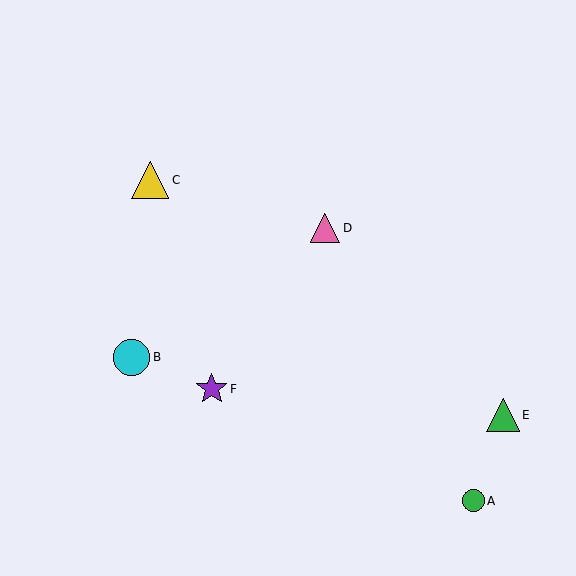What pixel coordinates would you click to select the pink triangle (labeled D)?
Click at (325, 228) to select the pink triangle D.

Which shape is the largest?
The yellow triangle (labeled C) is the largest.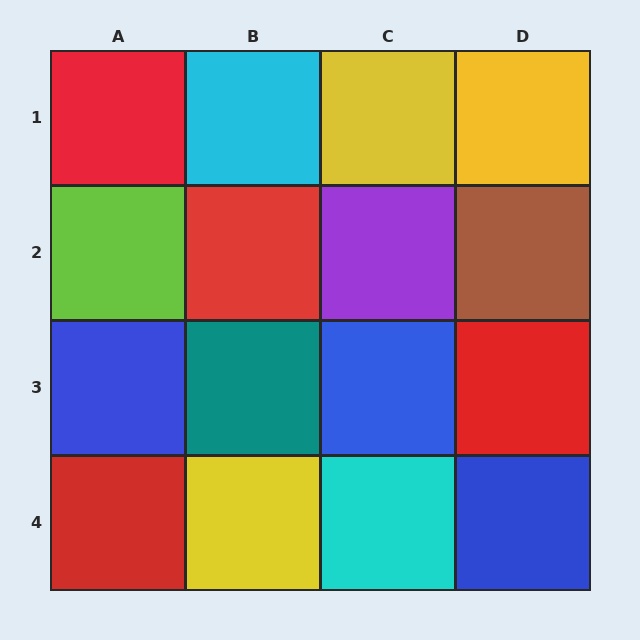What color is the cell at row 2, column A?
Lime.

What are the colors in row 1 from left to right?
Red, cyan, yellow, yellow.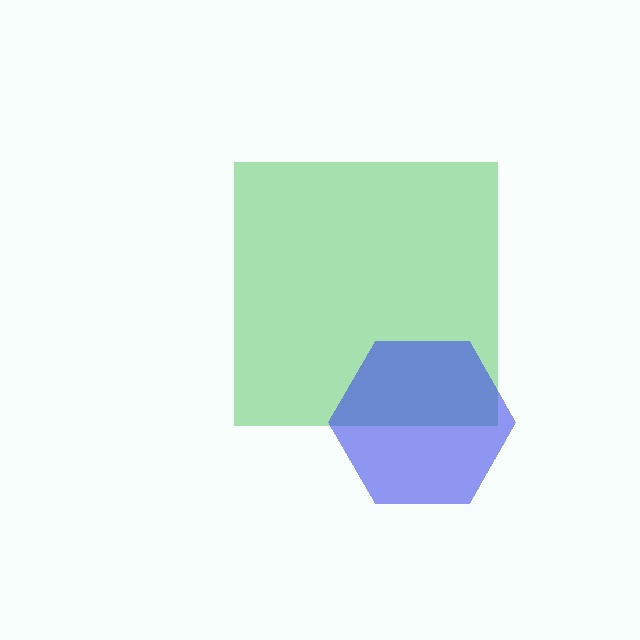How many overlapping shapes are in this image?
There are 2 overlapping shapes in the image.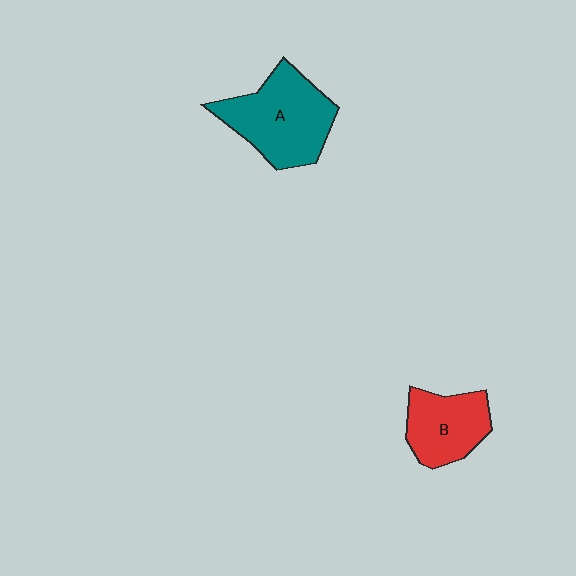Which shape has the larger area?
Shape A (teal).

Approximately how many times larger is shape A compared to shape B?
Approximately 1.5 times.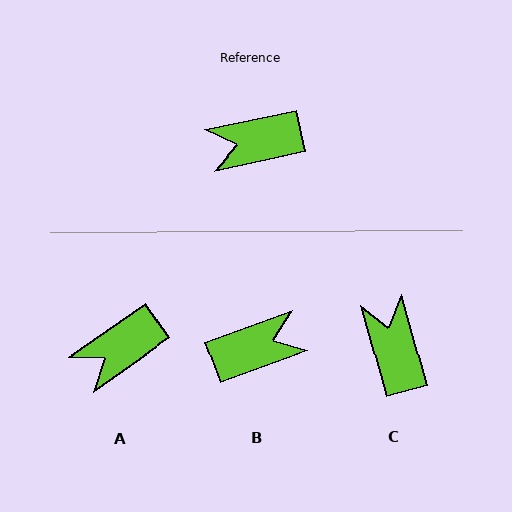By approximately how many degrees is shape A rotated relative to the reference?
Approximately 23 degrees counter-clockwise.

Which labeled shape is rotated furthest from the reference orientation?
B, about 172 degrees away.